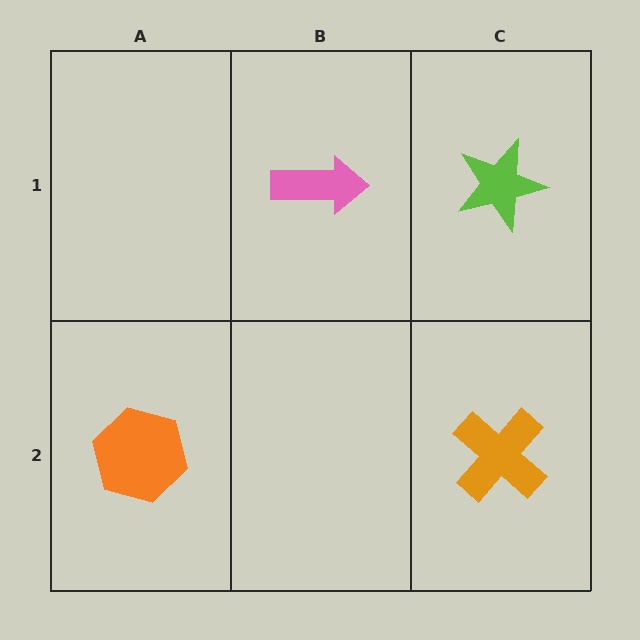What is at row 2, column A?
An orange hexagon.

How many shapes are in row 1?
2 shapes.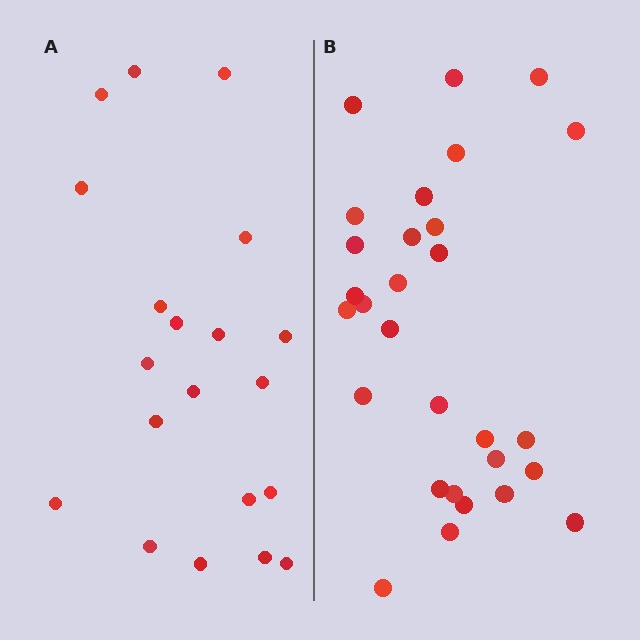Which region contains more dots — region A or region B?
Region B (the right region) has more dots.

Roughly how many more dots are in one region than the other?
Region B has roughly 8 or so more dots than region A.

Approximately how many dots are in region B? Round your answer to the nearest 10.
About 30 dots. (The exact count is 29, which rounds to 30.)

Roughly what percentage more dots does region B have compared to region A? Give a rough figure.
About 45% more.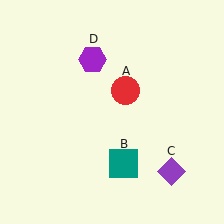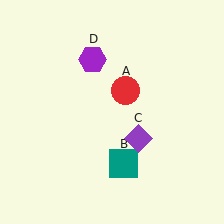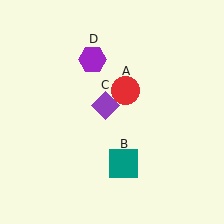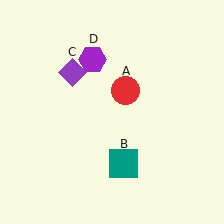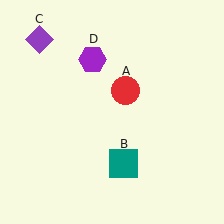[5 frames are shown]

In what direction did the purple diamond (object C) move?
The purple diamond (object C) moved up and to the left.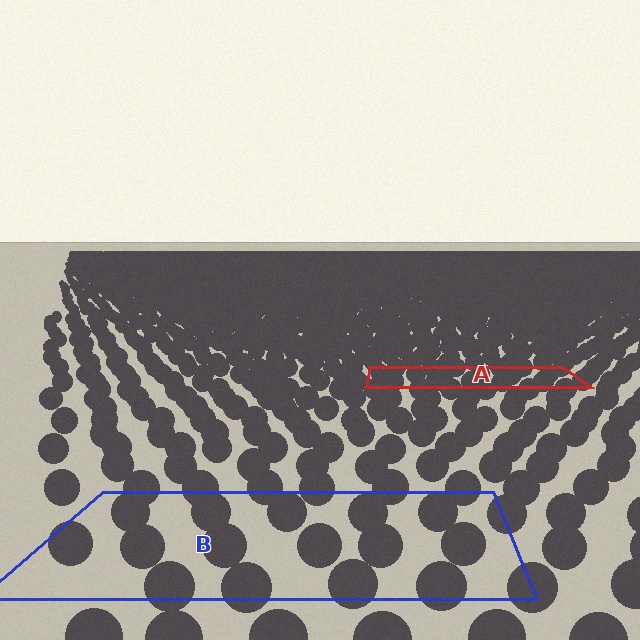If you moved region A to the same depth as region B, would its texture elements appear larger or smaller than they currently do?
They would appear larger. At a closer depth, the same texture elements are projected at a bigger on-screen size.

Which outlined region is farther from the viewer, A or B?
Region A is farther from the viewer — the texture elements inside it appear smaller and more densely packed.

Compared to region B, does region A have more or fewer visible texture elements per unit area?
Region A has more texture elements per unit area — they are packed more densely because it is farther away.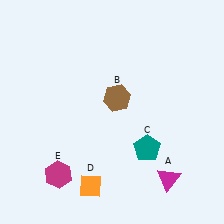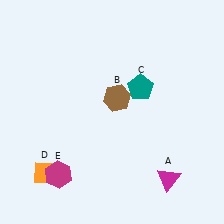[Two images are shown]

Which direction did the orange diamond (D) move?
The orange diamond (D) moved left.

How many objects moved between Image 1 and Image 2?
2 objects moved between the two images.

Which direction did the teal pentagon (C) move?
The teal pentagon (C) moved up.